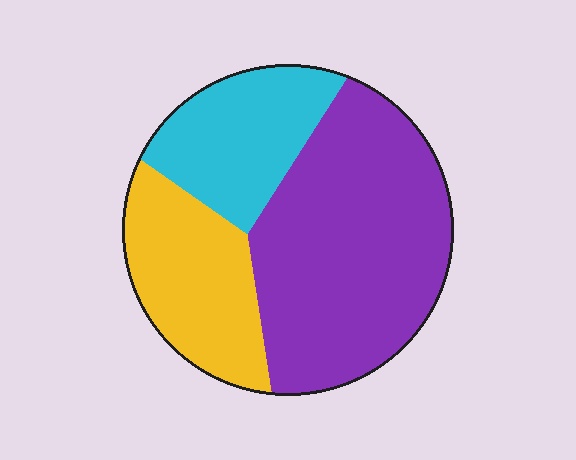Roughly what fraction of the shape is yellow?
Yellow covers around 25% of the shape.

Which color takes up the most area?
Purple, at roughly 55%.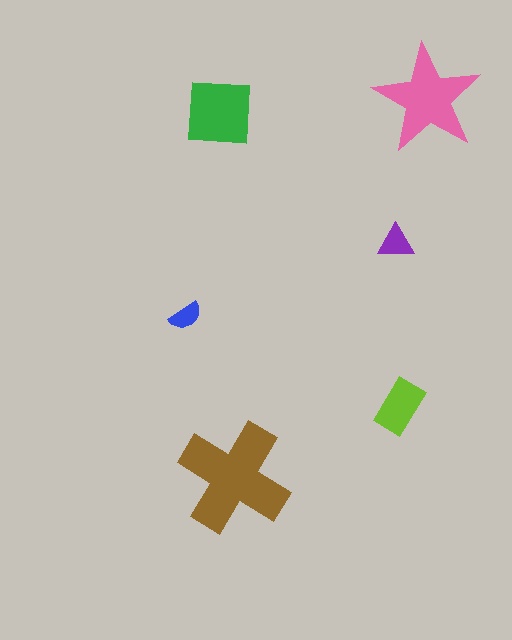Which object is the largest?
The brown cross.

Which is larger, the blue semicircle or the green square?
The green square.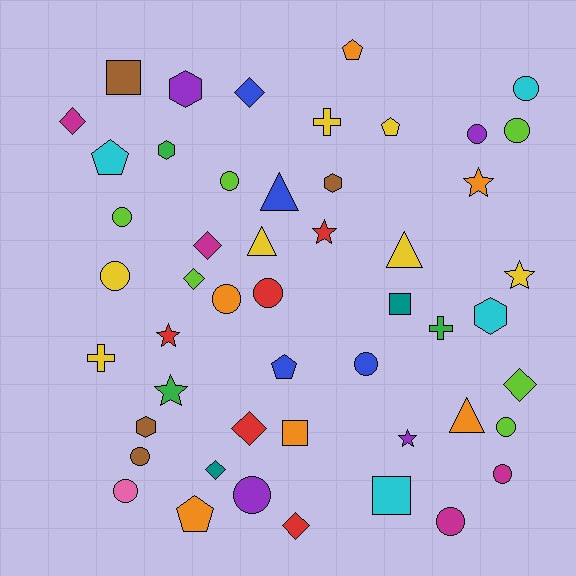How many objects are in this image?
There are 50 objects.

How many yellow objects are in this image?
There are 7 yellow objects.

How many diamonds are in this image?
There are 8 diamonds.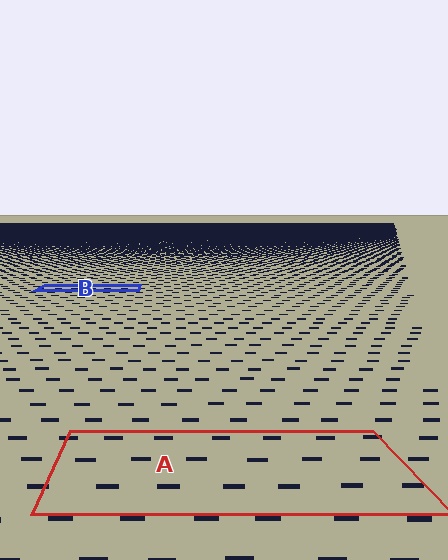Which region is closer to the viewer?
Region A is closer. The texture elements there are larger and more spread out.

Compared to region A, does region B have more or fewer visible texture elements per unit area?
Region B has more texture elements per unit area — they are packed more densely because it is farther away.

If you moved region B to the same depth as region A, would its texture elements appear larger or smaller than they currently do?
They would appear larger. At a closer depth, the same texture elements are projected at a bigger on-screen size.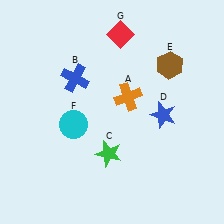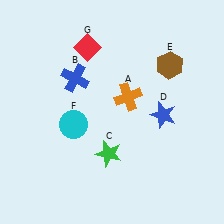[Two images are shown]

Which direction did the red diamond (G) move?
The red diamond (G) moved left.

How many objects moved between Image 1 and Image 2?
1 object moved between the two images.